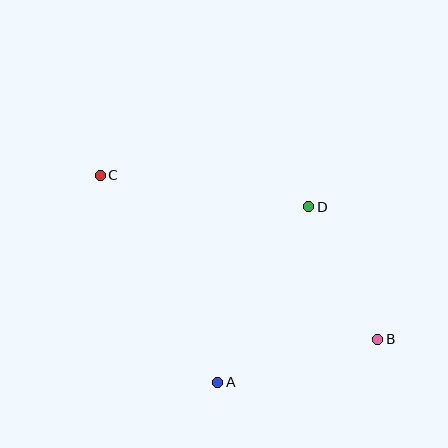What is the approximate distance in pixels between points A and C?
The distance between A and C is approximately 238 pixels.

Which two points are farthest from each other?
Points B and C are farthest from each other.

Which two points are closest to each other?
Points B and D are closest to each other.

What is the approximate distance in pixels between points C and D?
The distance between C and D is approximately 211 pixels.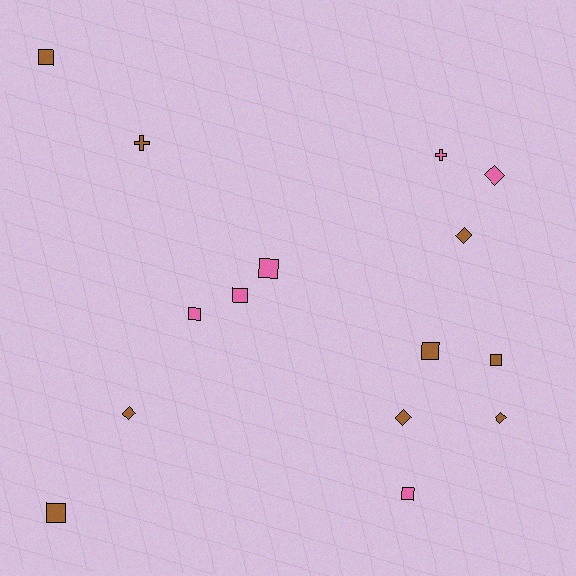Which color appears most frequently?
Brown, with 9 objects.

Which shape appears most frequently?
Square, with 8 objects.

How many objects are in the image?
There are 15 objects.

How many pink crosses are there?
There is 1 pink cross.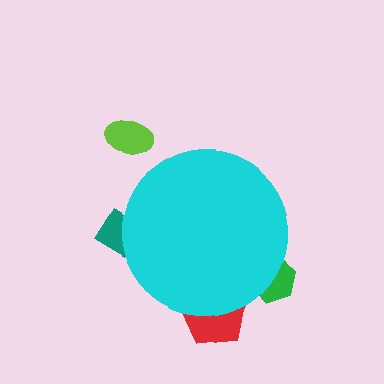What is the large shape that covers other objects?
A cyan circle.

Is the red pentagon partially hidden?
Yes, the red pentagon is partially hidden behind the cyan circle.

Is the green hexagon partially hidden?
Yes, the green hexagon is partially hidden behind the cyan circle.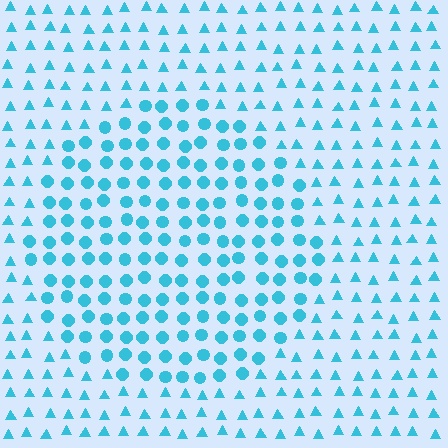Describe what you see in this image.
The image is filled with small cyan elements arranged in a uniform grid. A circle-shaped region contains circles, while the surrounding area contains triangles. The boundary is defined purely by the change in element shape.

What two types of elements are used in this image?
The image uses circles inside the circle region and triangles outside it.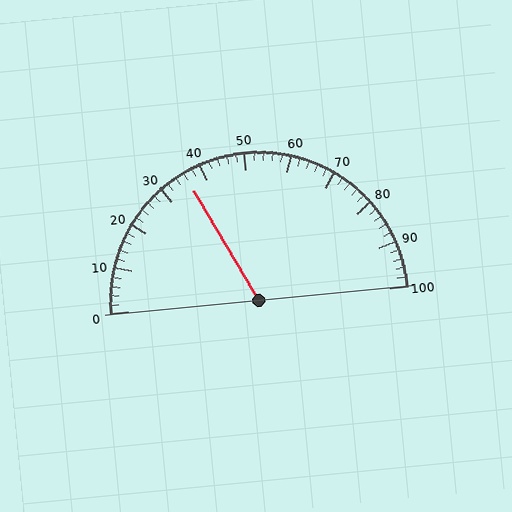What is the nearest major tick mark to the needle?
The nearest major tick mark is 40.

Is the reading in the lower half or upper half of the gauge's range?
The reading is in the lower half of the range (0 to 100).